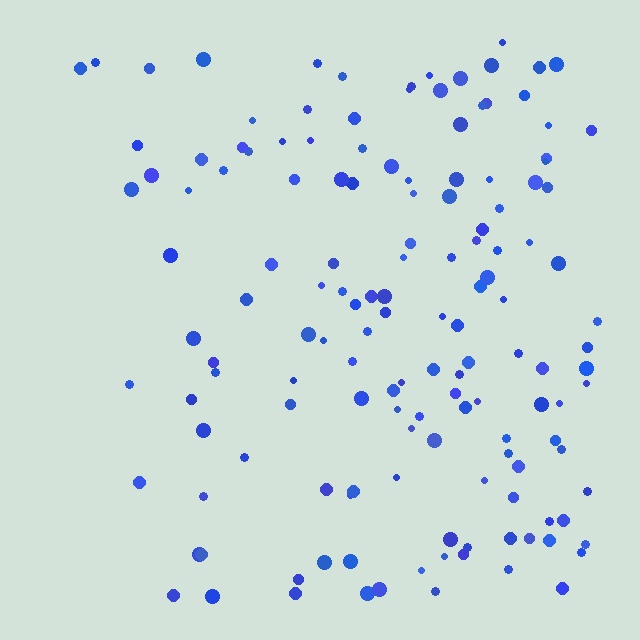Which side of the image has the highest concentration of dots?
The right.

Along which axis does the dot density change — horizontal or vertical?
Horizontal.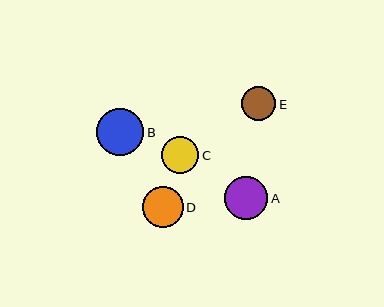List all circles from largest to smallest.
From largest to smallest: B, A, D, C, E.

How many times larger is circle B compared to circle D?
Circle B is approximately 1.1 times the size of circle D.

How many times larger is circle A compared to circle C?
Circle A is approximately 1.2 times the size of circle C.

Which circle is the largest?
Circle B is the largest with a size of approximately 47 pixels.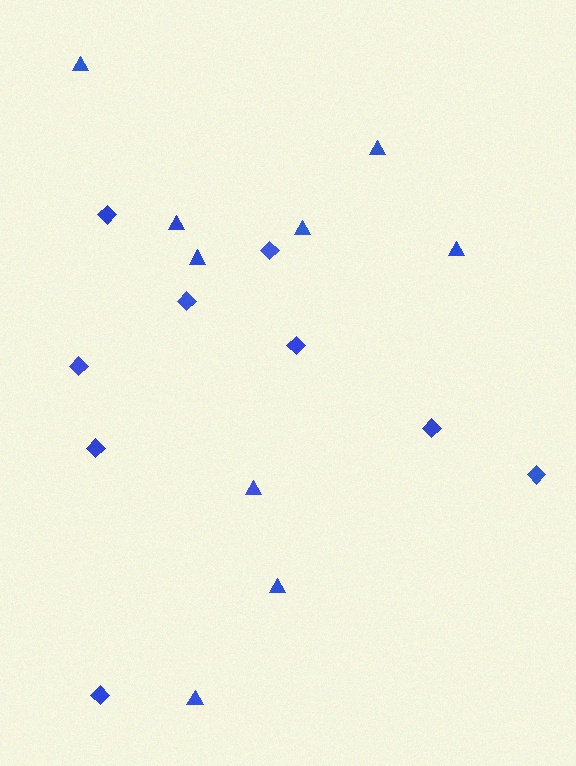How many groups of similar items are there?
There are 2 groups: one group of triangles (9) and one group of diamonds (9).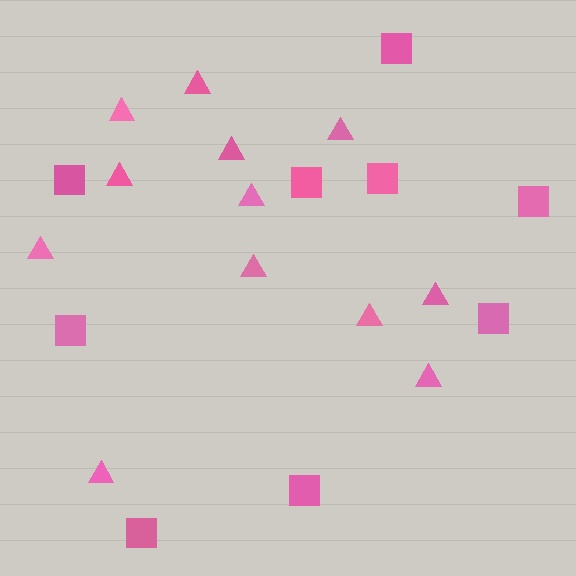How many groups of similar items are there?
There are 2 groups: one group of squares (9) and one group of triangles (12).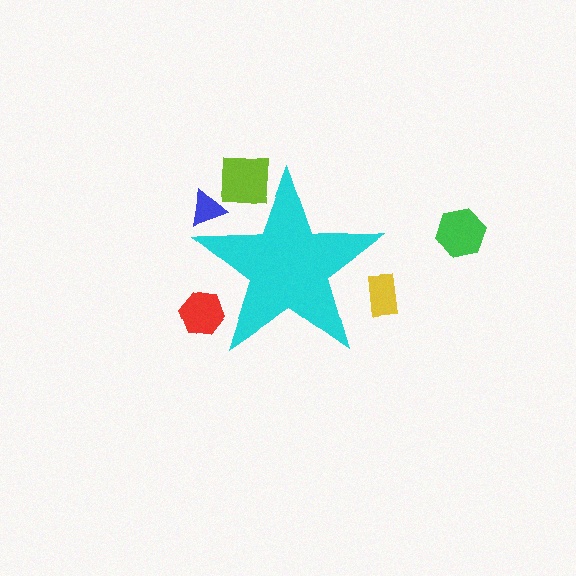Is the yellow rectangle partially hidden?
Yes, the yellow rectangle is partially hidden behind the cyan star.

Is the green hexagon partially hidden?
No, the green hexagon is fully visible.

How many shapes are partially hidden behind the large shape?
4 shapes are partially hidden.